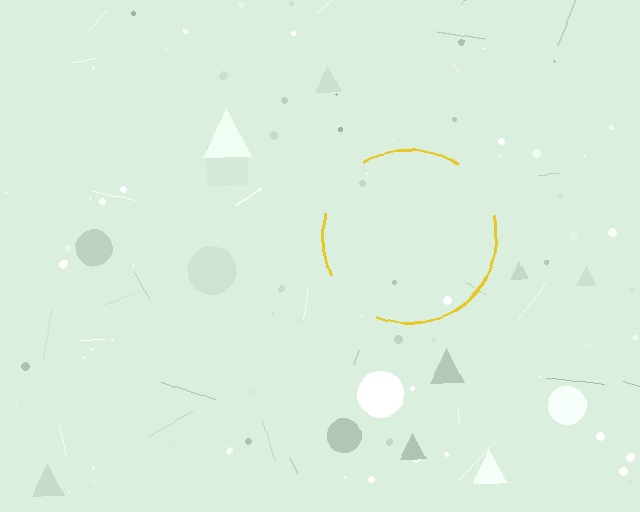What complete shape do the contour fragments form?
The contour fragments form a circle.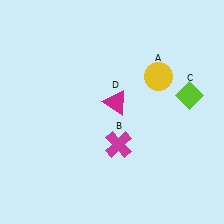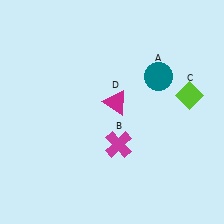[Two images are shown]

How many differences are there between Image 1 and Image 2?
There is 1 difference between the two images.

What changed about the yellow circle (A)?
In Image 1, A is yellow. In Image 2, it changed to teal.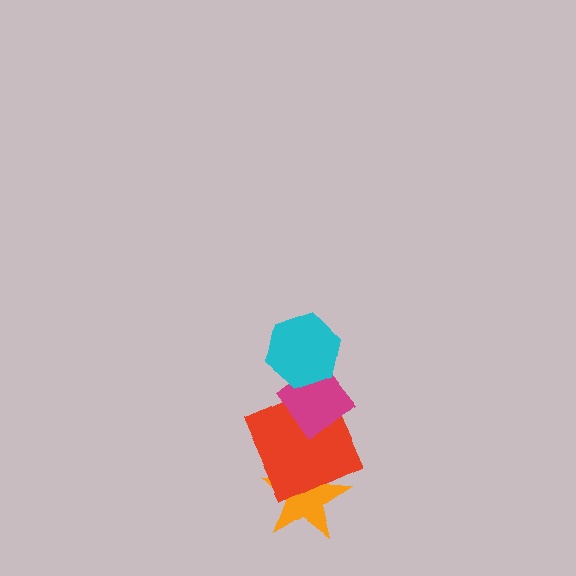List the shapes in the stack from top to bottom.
From top to bottom: the cyan hexagon, the magenta diamond, the red square, the orange star.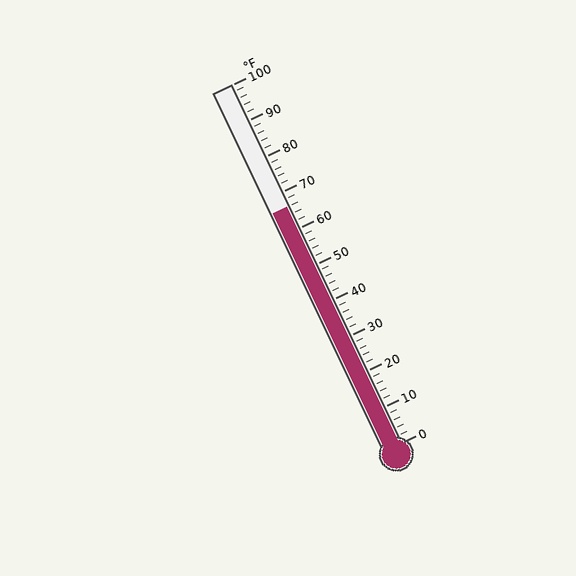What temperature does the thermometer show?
The thermometer shows approximately 66°F.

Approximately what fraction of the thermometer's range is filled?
The thermometer is filled to approximately 65% of its range.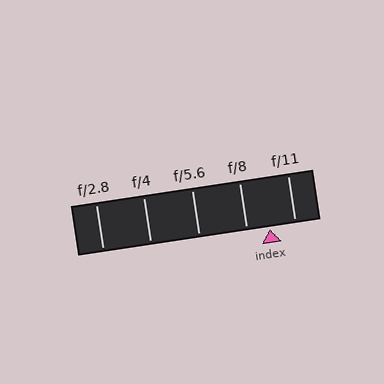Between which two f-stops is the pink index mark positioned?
The index mark is between f/8 and f/11.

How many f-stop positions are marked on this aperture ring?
There are 5 f-stop positions marked.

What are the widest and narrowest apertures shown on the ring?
The widest aperture shown is f/2.8 and the narrowest is f/11.